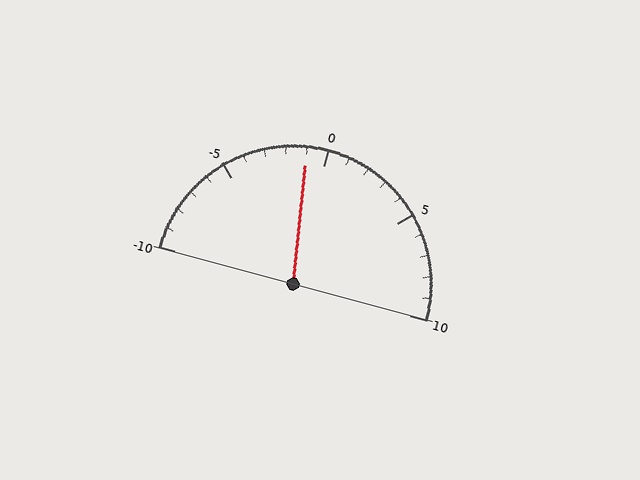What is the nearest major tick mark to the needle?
The nearest major tick mark is 0.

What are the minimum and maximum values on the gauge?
The gauge ranges from -10 to 10.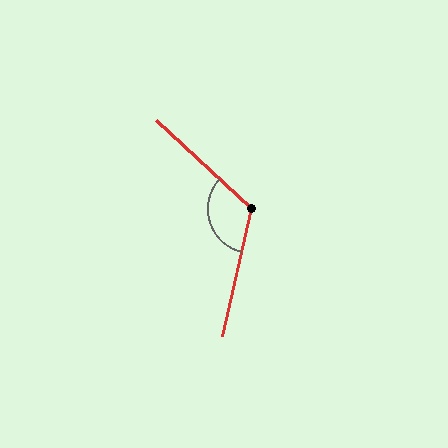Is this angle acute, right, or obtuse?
It is obtuse.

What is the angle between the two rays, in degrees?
Approximately 120 degrees.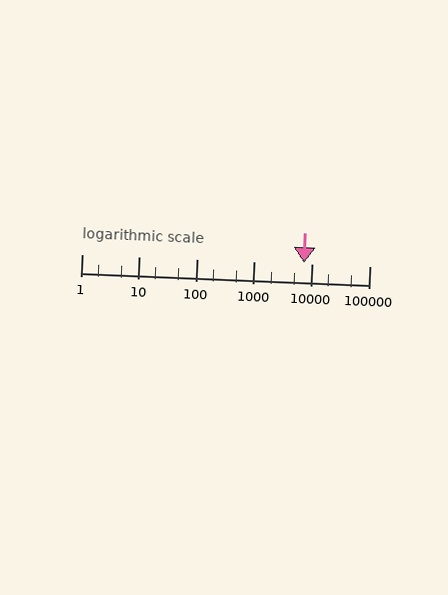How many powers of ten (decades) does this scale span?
The scale spans 5 decades, from 1 to 100000.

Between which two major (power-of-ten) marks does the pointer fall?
The pointer is between 1000 and 10000.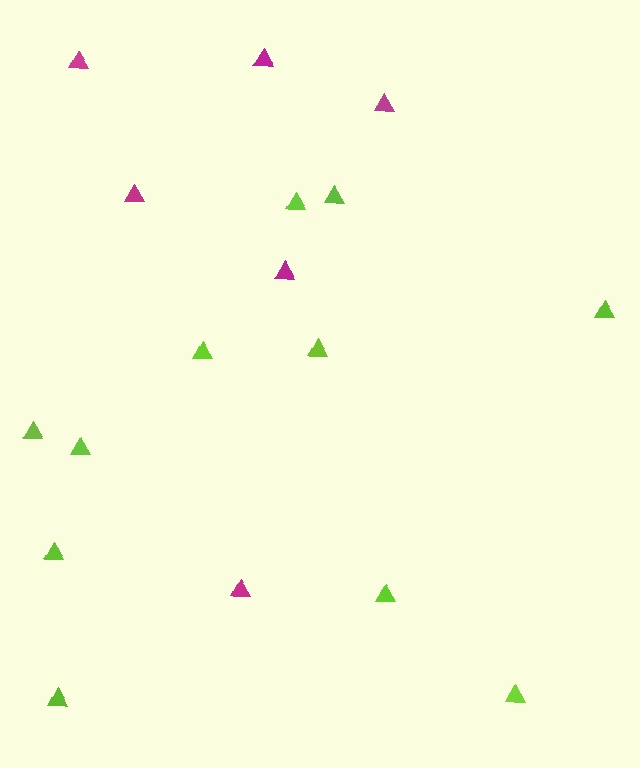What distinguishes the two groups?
There are 2 groups: one group of lime triangles (11) and one group of magenta triangles (6).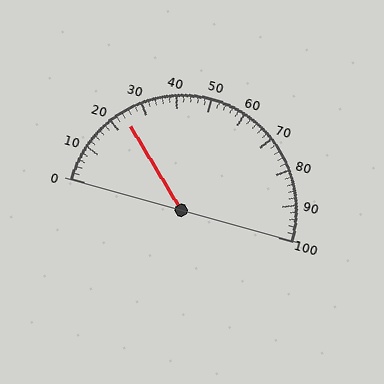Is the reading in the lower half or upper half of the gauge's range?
The reading is in the lower half of the range (0 to 100).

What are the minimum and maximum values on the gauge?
The gauge ranges from 0 to 100.